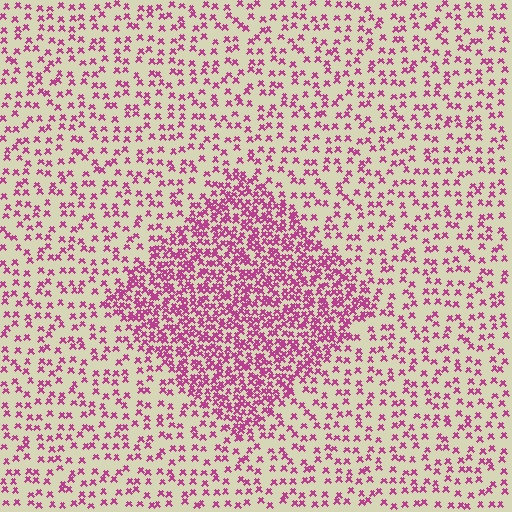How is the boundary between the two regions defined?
The boundary is defined by a change in element density (approximately 2.5x ratio). All elements are the same color, size, and shape.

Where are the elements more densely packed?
The elements are more densely packed inside the diamond boundary.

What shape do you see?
I see a diamond.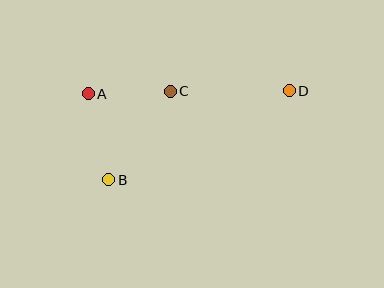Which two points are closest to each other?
Points A and C are closest to each other.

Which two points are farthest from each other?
Points B and D are farthest from each other.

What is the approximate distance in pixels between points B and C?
The distance between B and C is approximately 108 pixels.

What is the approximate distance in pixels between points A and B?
The distance between A and B is approximately 89 pixels.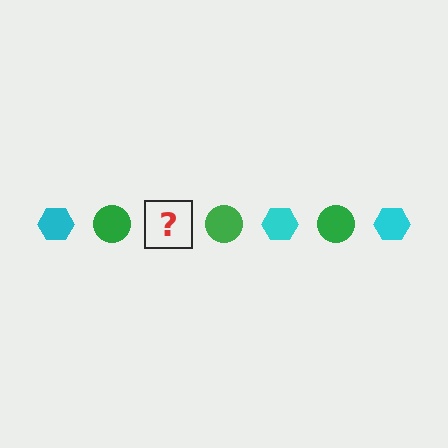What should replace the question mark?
The question mark should be replaced with a cyan hexagon.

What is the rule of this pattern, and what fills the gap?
The rule is that the pattern alternates between cyan hexagon and green circle. The gap should be filled with a cyan hexagon.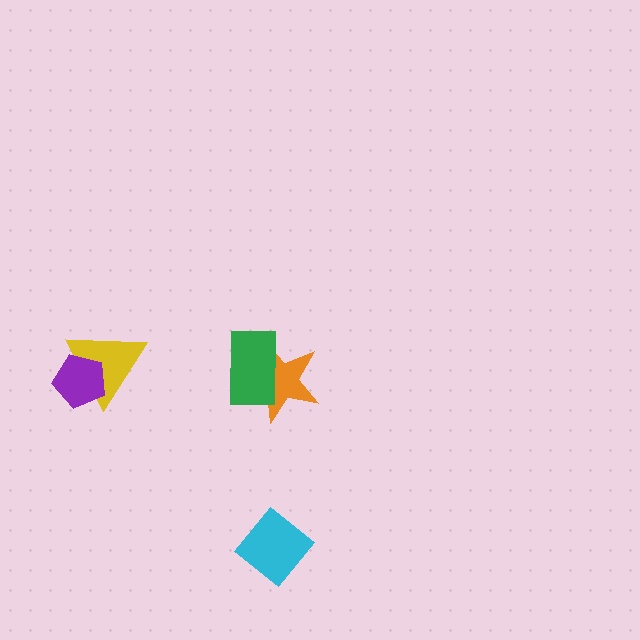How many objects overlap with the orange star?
1 object overlaps with the orange star.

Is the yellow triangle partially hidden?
Yes, it is partially covered by another shape.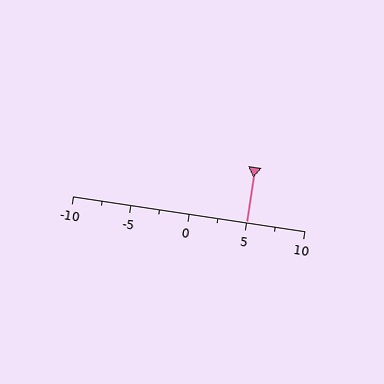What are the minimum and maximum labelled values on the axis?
The axis runs from -10 to 10.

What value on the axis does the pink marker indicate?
The marker indicates approximately 5.